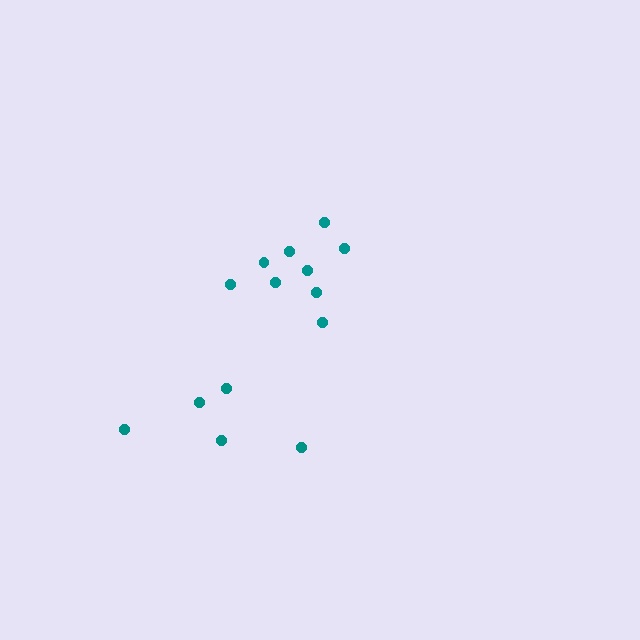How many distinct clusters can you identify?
There are 2 distinct clusters.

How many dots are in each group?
Group 1: 9 dots, Group 2: 5 dots (14 total).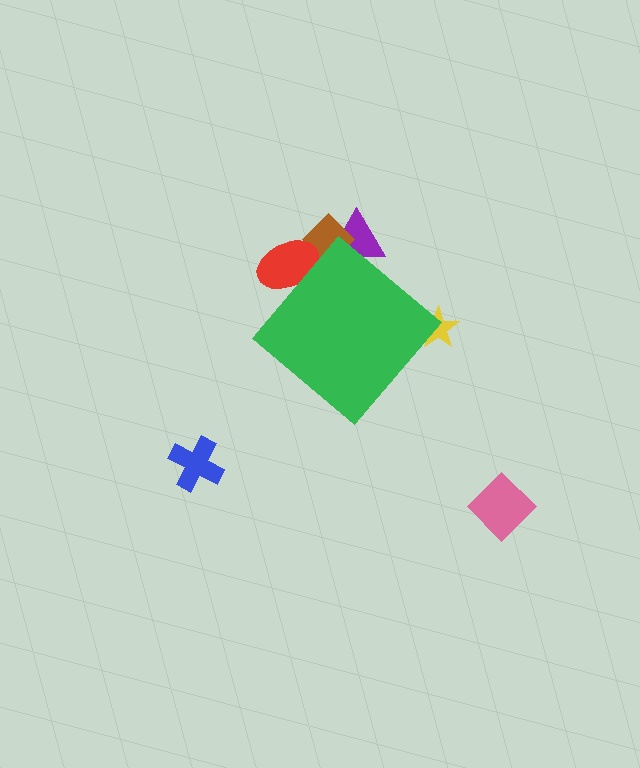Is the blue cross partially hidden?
No, the blue cross is fully visible.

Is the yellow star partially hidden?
Yes, the yellow star is partially hidden behind the green diamond.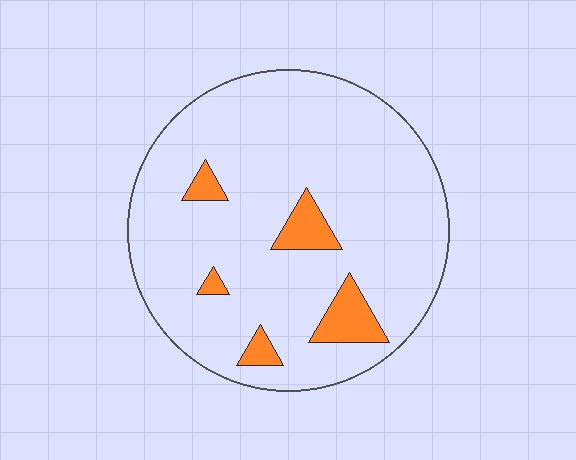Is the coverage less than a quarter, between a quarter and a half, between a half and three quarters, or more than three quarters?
Less than a quarter.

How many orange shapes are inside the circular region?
5.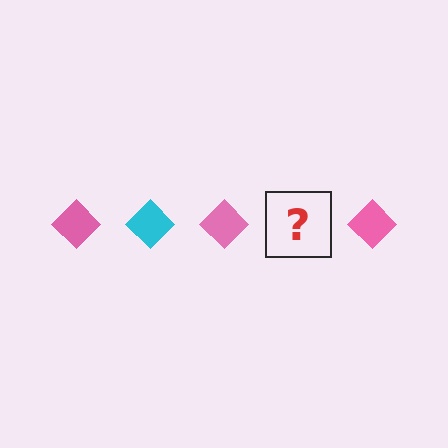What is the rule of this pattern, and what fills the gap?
The rule is that the pattern cycles through pink, cyan diamonds. The gap should be filled with a cyan diamond.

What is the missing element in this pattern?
The missing element is a cyan diamond.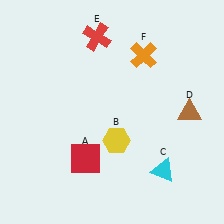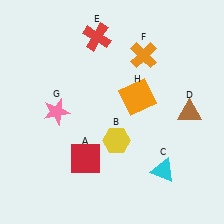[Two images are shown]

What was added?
A pink star (G), an orange square (H) were added in Image 2.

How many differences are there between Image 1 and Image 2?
There are 2 differences between the two images.